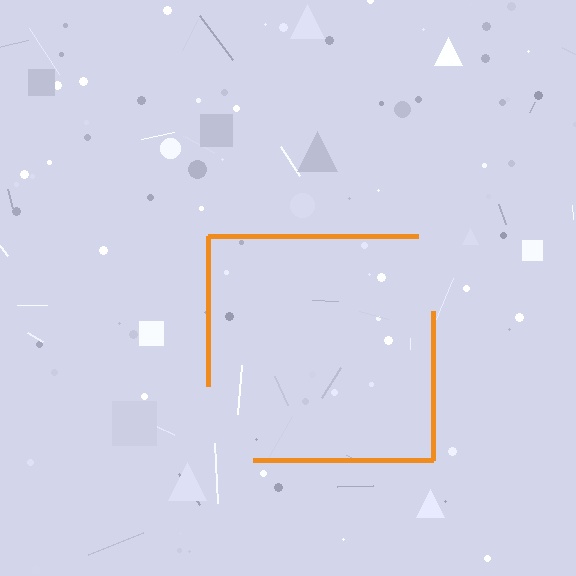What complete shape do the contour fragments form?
The contour fragments form a square.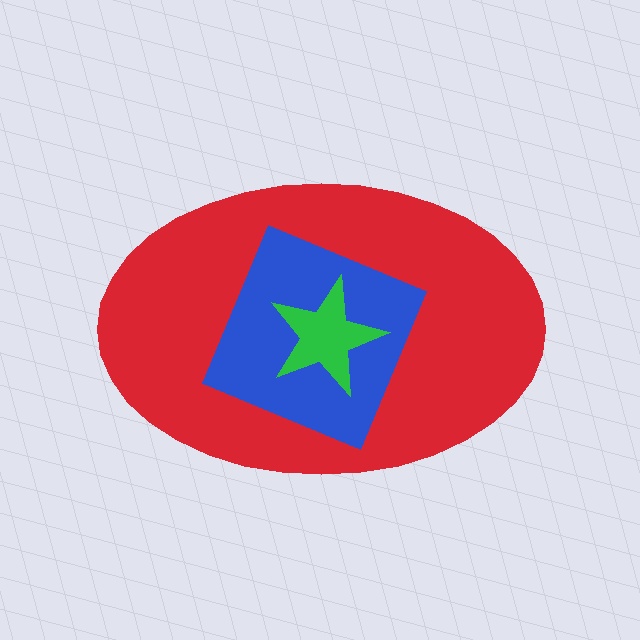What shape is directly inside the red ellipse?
The blue square.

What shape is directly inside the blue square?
The green star.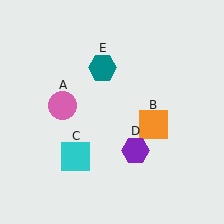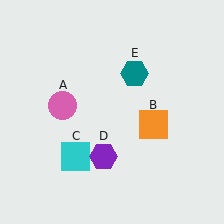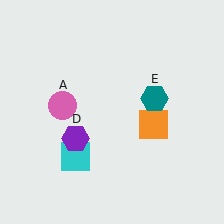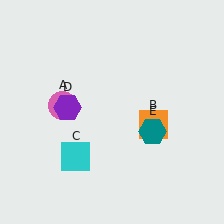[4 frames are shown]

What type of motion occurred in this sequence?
The purple hexagon (object D), teal hexagon (object E) rotated clockwise around the center of the scene.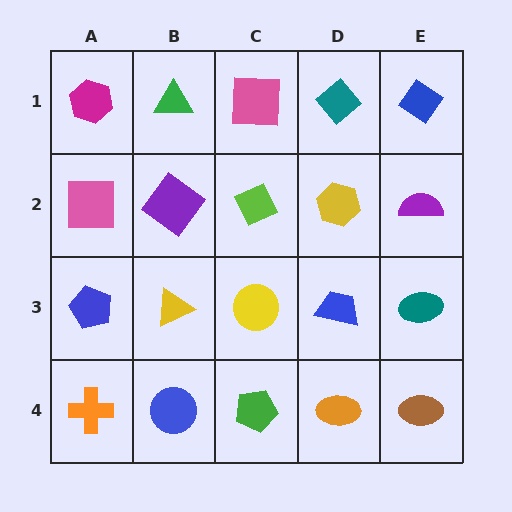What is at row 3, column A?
A blue pentagon.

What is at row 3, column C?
A yellow circle.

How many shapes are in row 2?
5 shapes.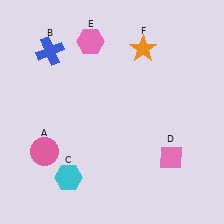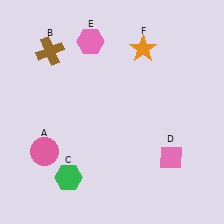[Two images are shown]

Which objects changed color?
B changed from blue to brown. C changed from cyan to green.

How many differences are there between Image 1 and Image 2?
There are 2 differences between the two images.